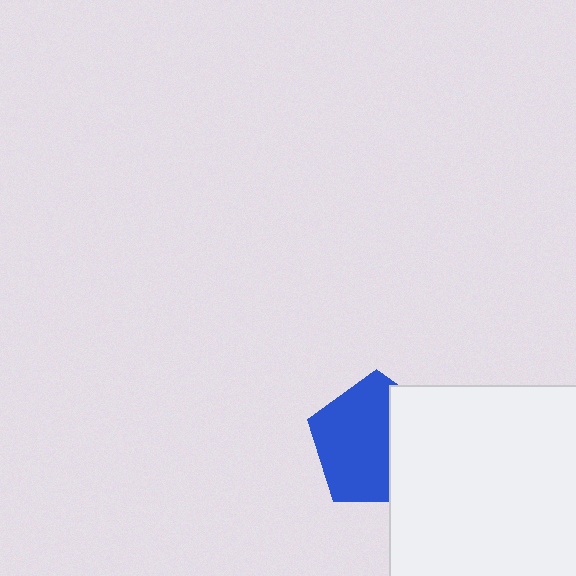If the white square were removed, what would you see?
You would see the complete blue pentagon.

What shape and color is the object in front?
The object in front is a white square.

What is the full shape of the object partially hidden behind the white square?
The partially hidden object is a blue pentagon.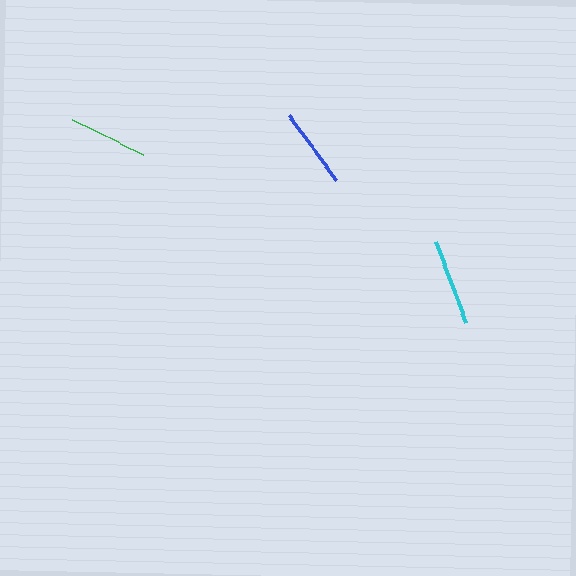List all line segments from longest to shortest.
From longest to shortest: cyan, blue, green.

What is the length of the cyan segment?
The cyan segment is approximately 86 pixels long.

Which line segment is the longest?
The cyan line is the longest at approximately 86 pixels.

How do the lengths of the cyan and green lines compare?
The cyan and green lines are approximately the same length.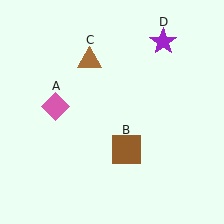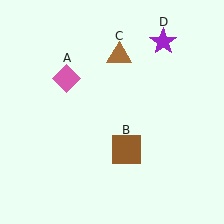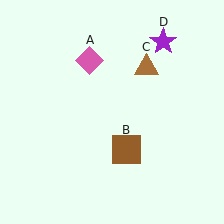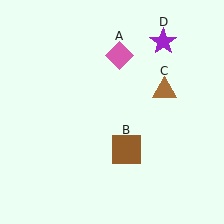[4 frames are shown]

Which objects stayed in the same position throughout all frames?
Brown square (object B) and purple star (object D) remained stationary.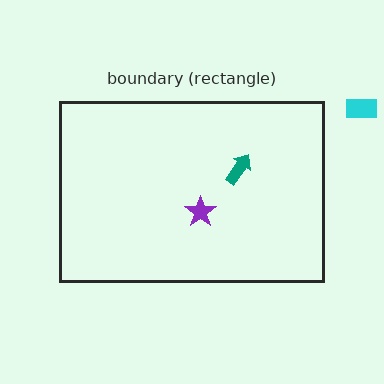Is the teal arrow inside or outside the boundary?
Inside.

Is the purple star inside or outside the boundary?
Inside.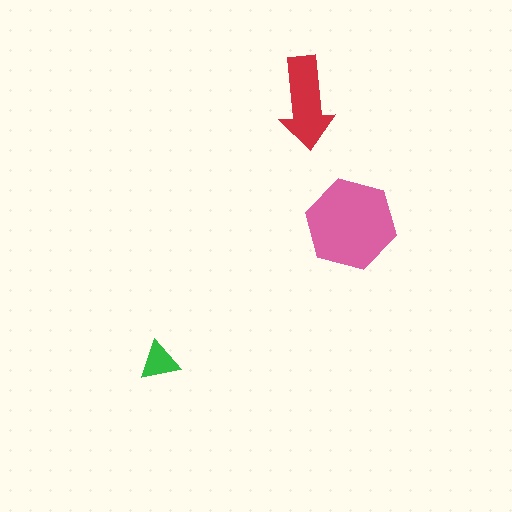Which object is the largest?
The pink hexagon.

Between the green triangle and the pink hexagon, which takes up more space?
The pink hexagon.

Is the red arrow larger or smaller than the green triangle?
Larger.